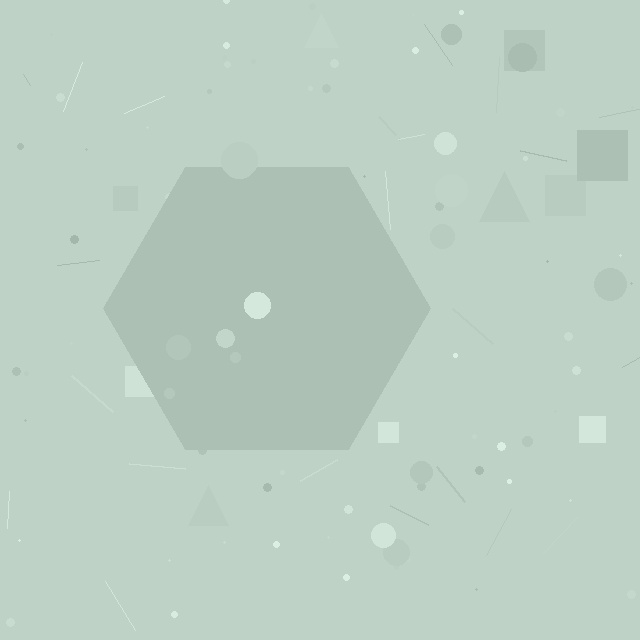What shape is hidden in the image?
A hexagon is hidden in the image.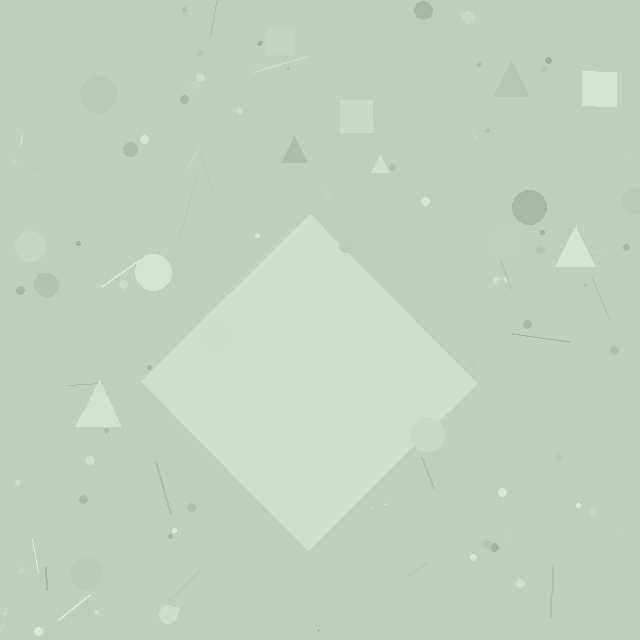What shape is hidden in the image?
A diamond is hidden in the image.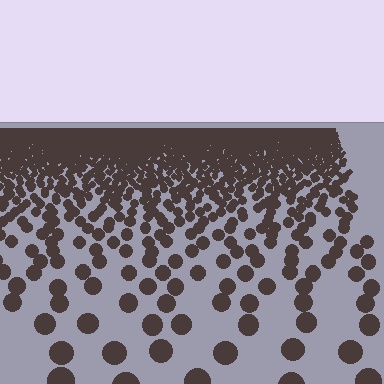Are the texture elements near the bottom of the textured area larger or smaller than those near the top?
Larger. Near the bottom, elements are closer to the viewer and appear at a bigger on-screen size.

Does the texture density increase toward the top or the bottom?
Density increases toward the top.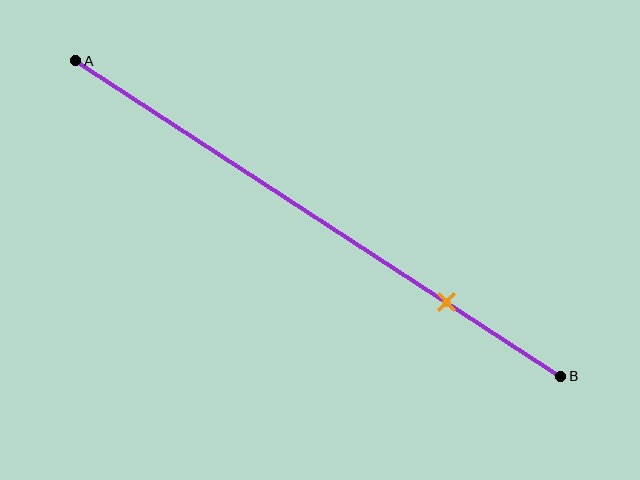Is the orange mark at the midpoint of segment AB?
No, the mark is at about 75% from A, not at the 50% midpoint.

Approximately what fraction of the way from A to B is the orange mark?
The orange mark is approximately 75% of the way from A to B.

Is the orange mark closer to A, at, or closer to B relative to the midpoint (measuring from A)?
The orange mark is closer to point B than the midpoint of segment AB.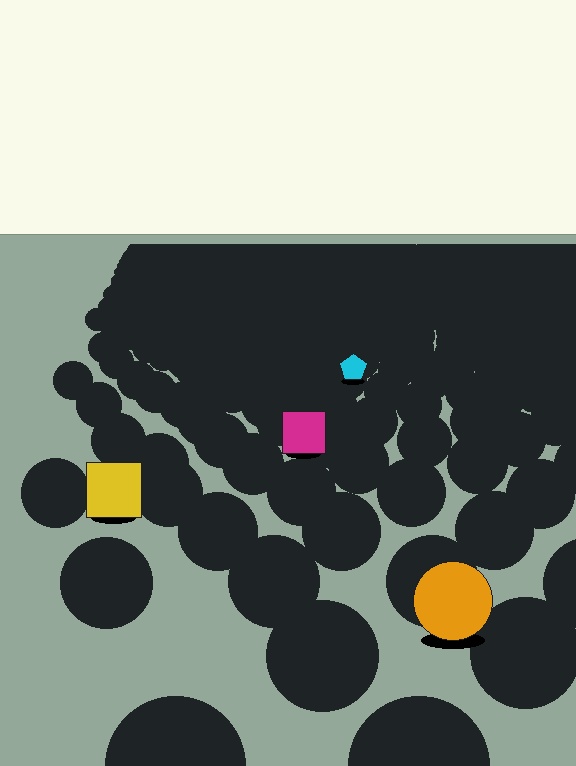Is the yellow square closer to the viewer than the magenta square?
Yes. The yellow square is closer — you can tell from the texture gradient: the ground texture is coarser near it.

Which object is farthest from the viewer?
The cyan pentagon is farthest from the viewer. It appears smaller and the ground texture around it is denser.